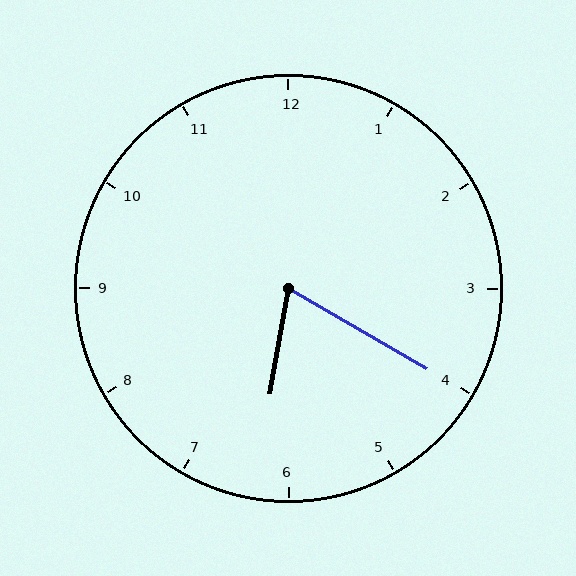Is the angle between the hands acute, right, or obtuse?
It is acute.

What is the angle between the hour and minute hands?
Approximately 70 degrees.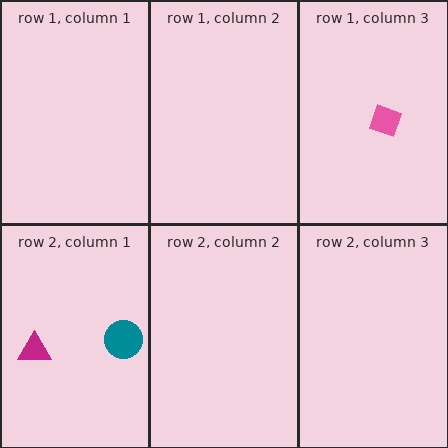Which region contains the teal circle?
The row 2, column 1 region.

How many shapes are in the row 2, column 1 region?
2.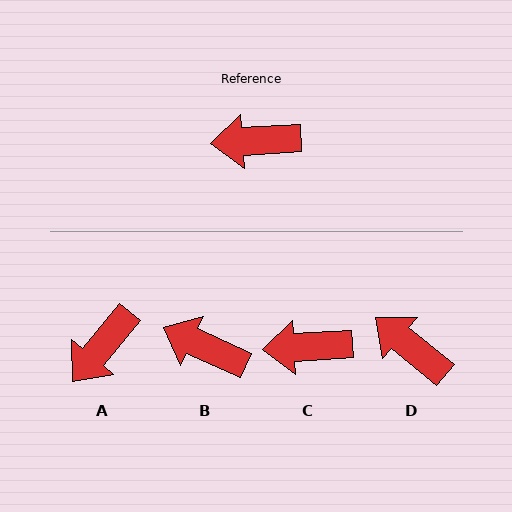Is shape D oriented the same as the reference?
No, it is off by about 43 degrees.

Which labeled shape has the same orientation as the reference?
C.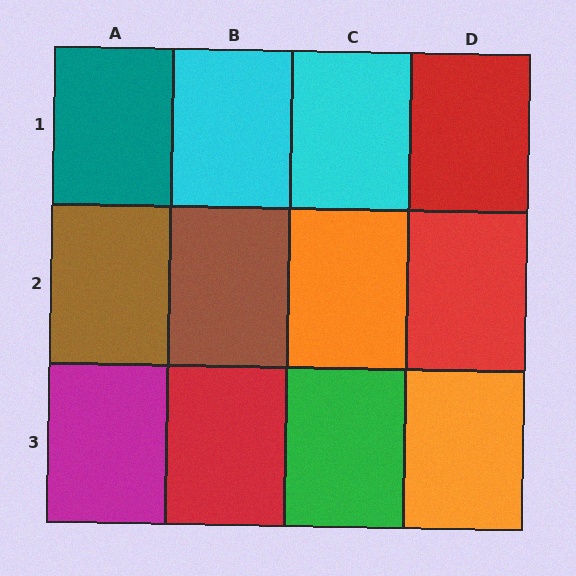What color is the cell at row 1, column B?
Cyan.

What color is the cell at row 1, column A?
Teal.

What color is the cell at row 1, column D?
Red.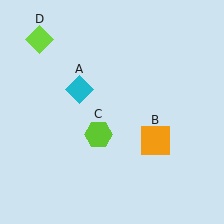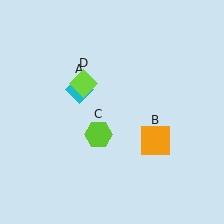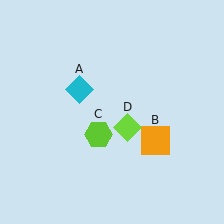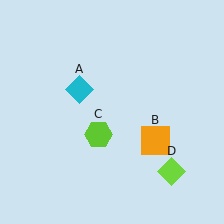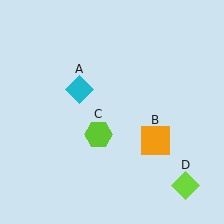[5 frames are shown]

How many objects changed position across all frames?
1 object changed position: lime diamond (object D).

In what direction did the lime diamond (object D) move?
The lime diamond (object D) moved down and to the right.